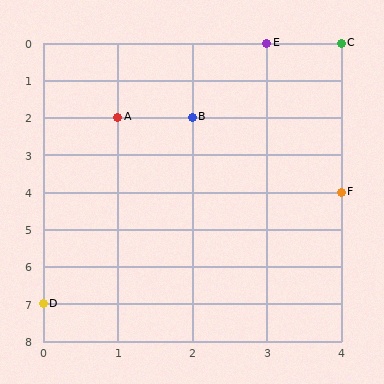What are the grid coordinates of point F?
Point F is at grid coordinates (4, 4).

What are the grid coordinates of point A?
Point A is at grid coordinates (1, 2).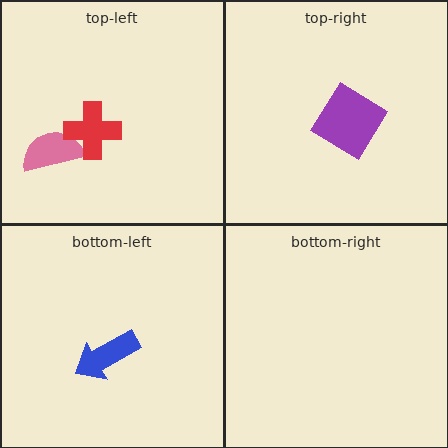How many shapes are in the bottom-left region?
1.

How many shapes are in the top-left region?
2.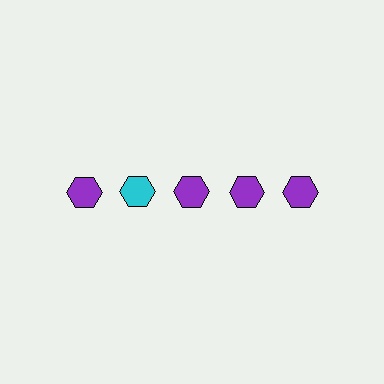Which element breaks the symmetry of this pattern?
The cyan hexagon in the top row, second from left column breaks the symmetry. All other shapes are purple hexagons.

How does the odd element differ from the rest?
It has a different color: cyan instead of purple.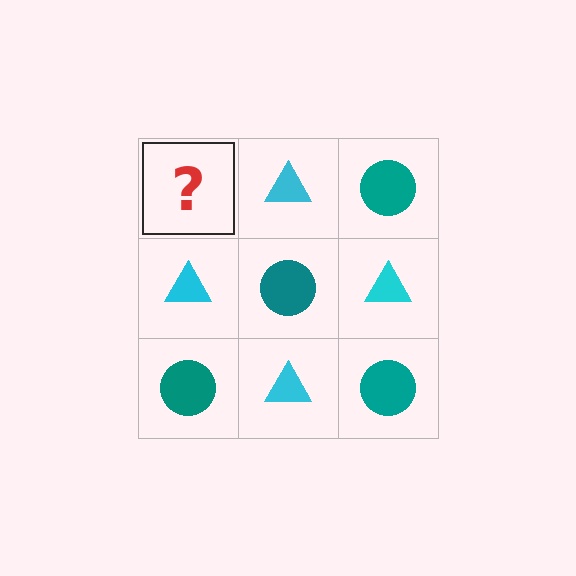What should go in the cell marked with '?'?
The missing cell should contain a teal circle.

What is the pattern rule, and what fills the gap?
The rule is that it alternates teal circle and cyan triangle in a checkerboard pattern. The gap should be filled with a teal circle.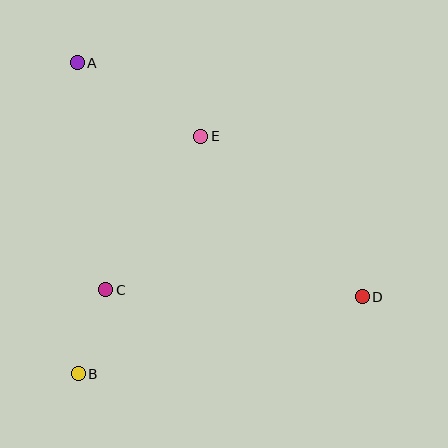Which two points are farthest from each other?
Points A and D are farthest from each other.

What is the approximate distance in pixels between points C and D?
The distance between C and D is approximately 257 pixels.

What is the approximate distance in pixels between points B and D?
The distance between B and D is approximately 295 pixels.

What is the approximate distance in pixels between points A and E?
The distance between A and E is approximately 144 pixels.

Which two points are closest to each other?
Points B and C are closest to each other.